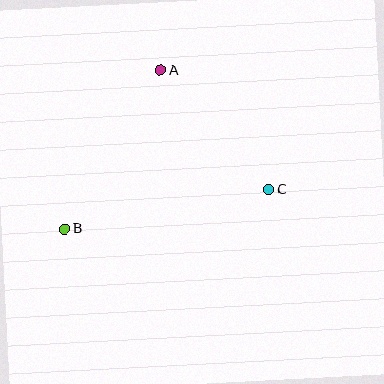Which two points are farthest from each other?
Points B and C are farthest from each other.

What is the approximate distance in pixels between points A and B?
The distance between A and B is approximately 186 pixels.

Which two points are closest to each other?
Points A and C are closest to each other.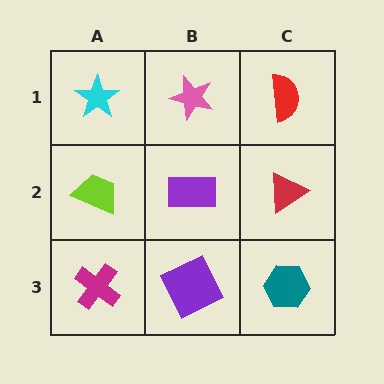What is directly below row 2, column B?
A purple square.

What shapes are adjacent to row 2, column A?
A cyan star (row 1, column A), a magenta cross (row 3, column A), a purple rectangle (row 2, column B).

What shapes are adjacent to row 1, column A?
A lime trapezoid (row 2, column A), a pink star (row 1, column B).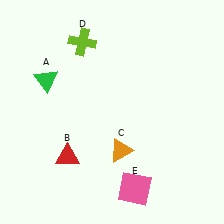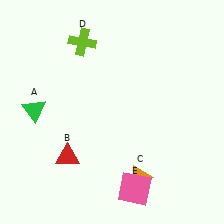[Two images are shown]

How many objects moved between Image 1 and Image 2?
2 objects moved between the two images.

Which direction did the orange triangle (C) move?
The orange triangle (C) moved down.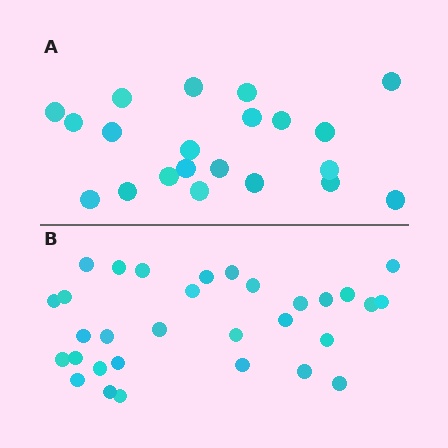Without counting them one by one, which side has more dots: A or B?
Region B (the bottom region) has more dots.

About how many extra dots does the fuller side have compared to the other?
Region B has roughly 10 or so more dots than region A.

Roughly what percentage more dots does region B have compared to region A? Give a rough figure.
About 50% more.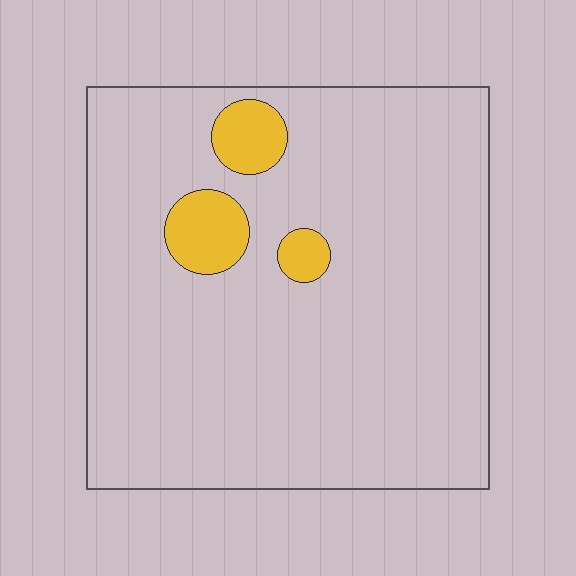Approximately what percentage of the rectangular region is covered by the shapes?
Approximately 10%.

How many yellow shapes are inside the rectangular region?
3.